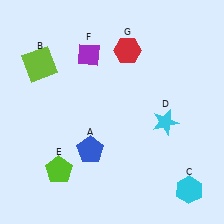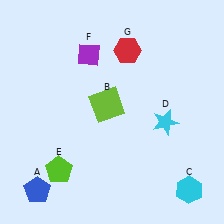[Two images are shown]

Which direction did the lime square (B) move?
The lime square (B) moved right.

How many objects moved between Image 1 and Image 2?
2 objects moved between the two images.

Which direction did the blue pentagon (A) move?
The blue pentagon (A) moved left.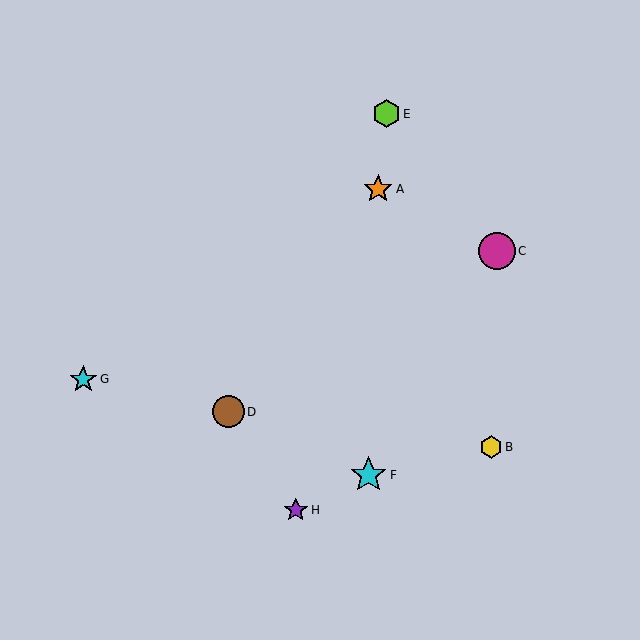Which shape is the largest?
The cyan star (labeled F) is the largest.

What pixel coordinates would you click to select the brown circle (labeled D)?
Click at (228, 412) to select the brown circle D.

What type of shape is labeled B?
Shape B is a yellow hexagon.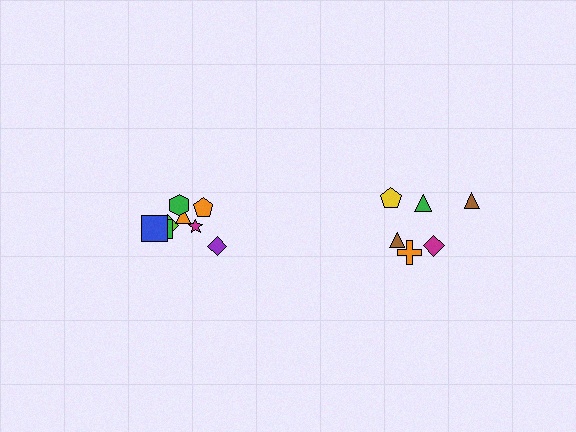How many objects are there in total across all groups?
There are 14 objects.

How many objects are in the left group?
There are 8 objects.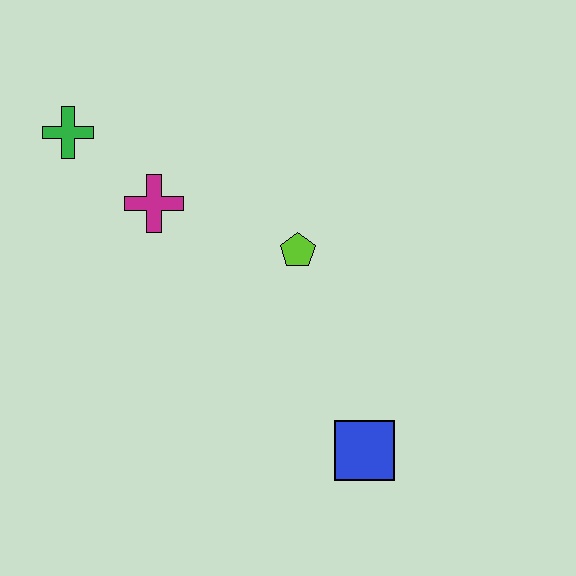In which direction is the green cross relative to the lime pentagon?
The green cross is to the left of the lime pentagon.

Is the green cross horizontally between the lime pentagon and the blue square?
No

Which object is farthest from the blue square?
The green cross is farthest from the blue square.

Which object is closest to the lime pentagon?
The magenta cross is closest to the lime pentagon.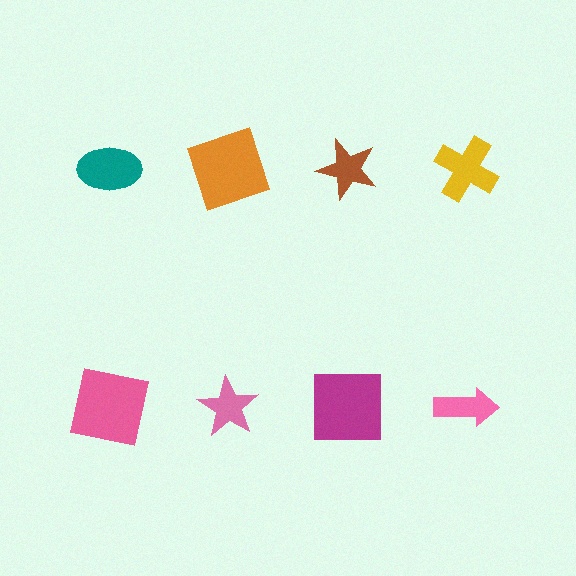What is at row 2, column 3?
A magenta square.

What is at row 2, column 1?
A pink square.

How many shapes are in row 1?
4 shapes.